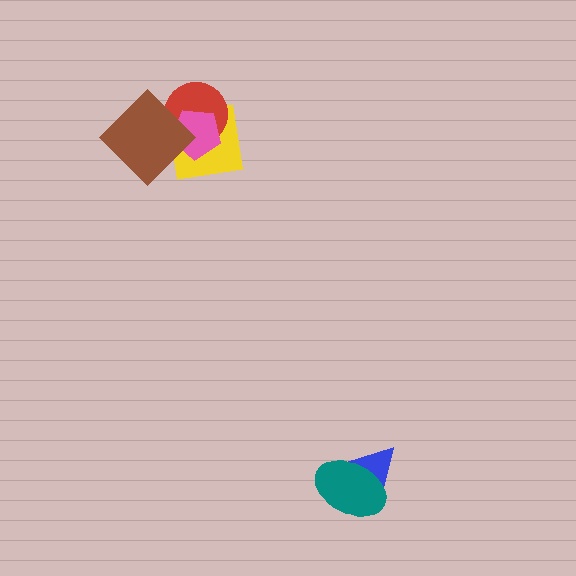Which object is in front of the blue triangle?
The teal ellipse is in front of the blue triangle.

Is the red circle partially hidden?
Yes, it is partially covered by another shape.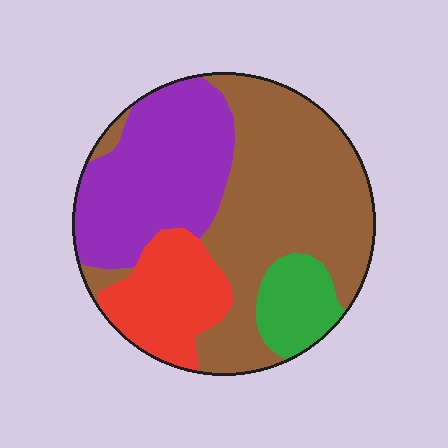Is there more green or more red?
Red.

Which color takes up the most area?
Brown, at roughly 45%.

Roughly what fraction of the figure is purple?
Purple covers roughly 30% of the figure.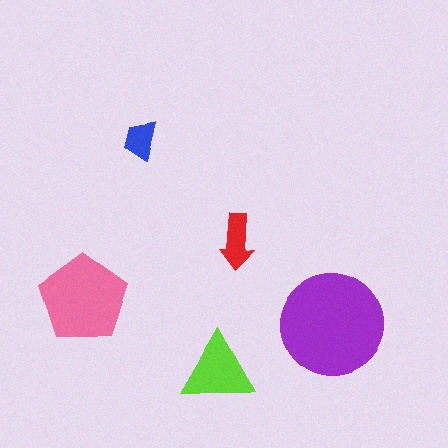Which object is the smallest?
The blue trapezoid.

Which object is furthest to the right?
The purple circle is rightmost.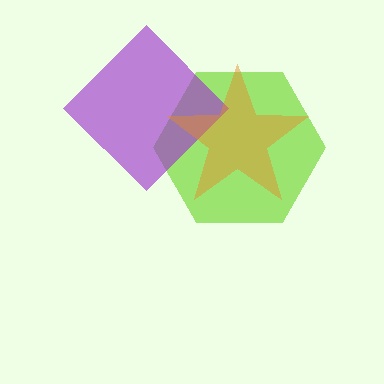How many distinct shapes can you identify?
There are 3 distinct shapes: a lime hexagon, a purple diamond, an orange star.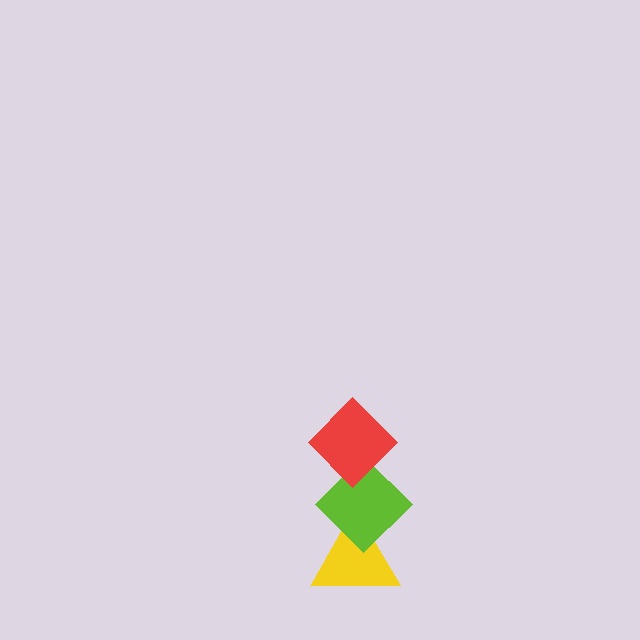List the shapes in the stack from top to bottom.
From top to bottom: the red diamond, the lime diamond, the yellow triangle.